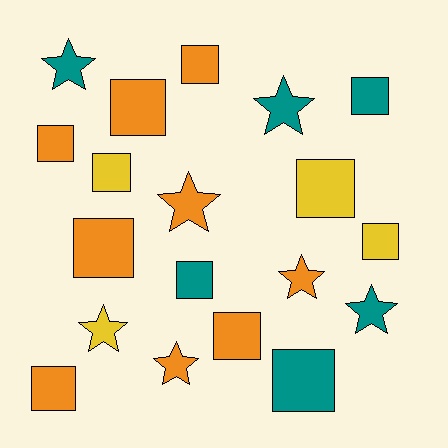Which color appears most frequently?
Orange, with 9 objects.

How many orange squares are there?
There are 6 orange squares.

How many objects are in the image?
There are 19 objects.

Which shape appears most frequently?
Square, with 12 objects.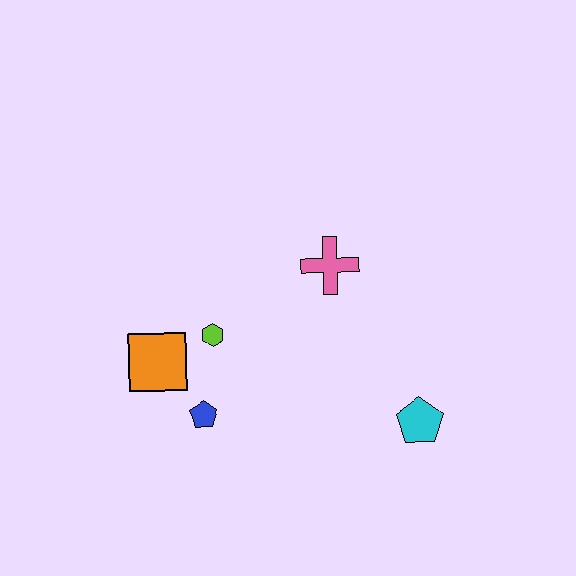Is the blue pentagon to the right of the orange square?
Yes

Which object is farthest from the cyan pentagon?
The orange square is farthest from the cyan pentagon.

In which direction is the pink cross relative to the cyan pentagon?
The pink cross is above the cyan pentagon.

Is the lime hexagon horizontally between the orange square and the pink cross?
Yes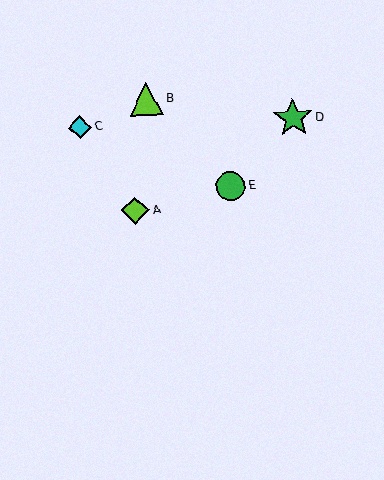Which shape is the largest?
The green star (labeled D) is the largest.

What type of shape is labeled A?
Shape A is a lime diamond.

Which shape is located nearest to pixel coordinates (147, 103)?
The lime triangle (labeled B) at (146, 99) is nearest to that location.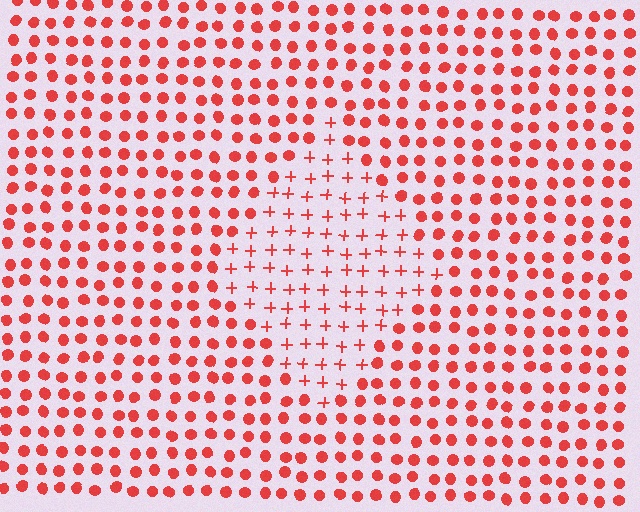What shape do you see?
I see a diamond.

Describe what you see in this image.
The image is filled with small red elements arranged in a uniform grid. A diamond-shaped region contains plus signs, while the surrounding area contains circles. The boundary is defined purely by the change in element shape.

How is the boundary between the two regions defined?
The boundary is defined by a change in element shape: plus signs inside vs. circles outside. All elements share the same color and spacing.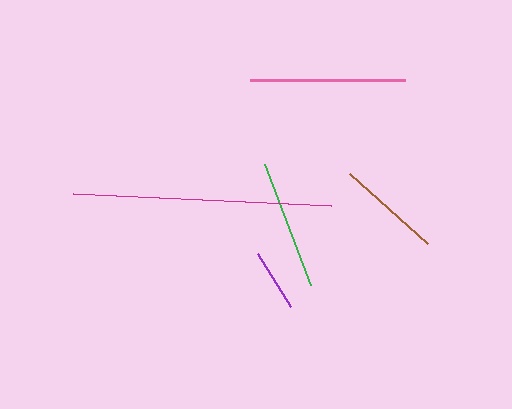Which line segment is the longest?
The magenta line is the longest at approximately 259 pixels.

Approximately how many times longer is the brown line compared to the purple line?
The brown line is approximately 1.7 times the length of the purple line.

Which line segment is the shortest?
The purple line is the shortest at approximately 62 pixels.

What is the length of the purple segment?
The purple segment is approximately 62 pixels long.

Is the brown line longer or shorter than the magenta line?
The magenta line is longer than the brown line.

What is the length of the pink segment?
The pink segment is approximately 156 pixels long.